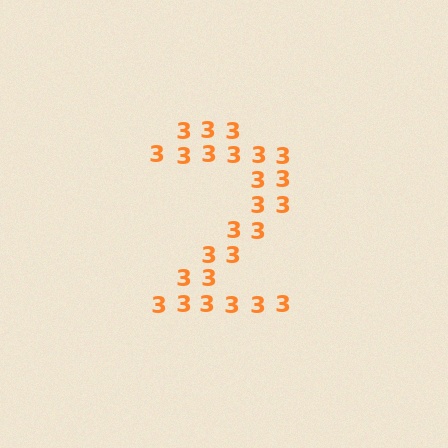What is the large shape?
The large shape is the digit 2.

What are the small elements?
The small elements are digit 3's.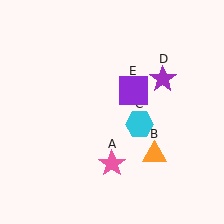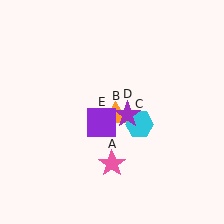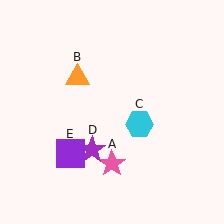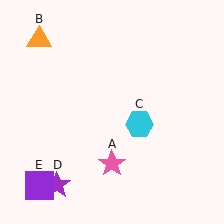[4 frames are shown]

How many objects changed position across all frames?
3 objects changed position: orange triangle (object B), purple star (object D), purple square (object E).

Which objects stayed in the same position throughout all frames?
Pink star (object A) and cyan hexagon (object C) remained stationary.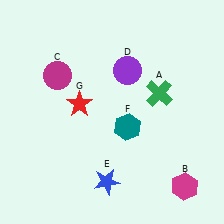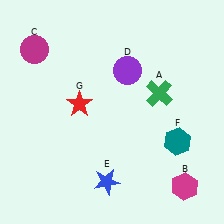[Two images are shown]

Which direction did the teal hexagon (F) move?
The teal hexagon (F) moved right.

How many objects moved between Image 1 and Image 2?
2 objects moved between the two images.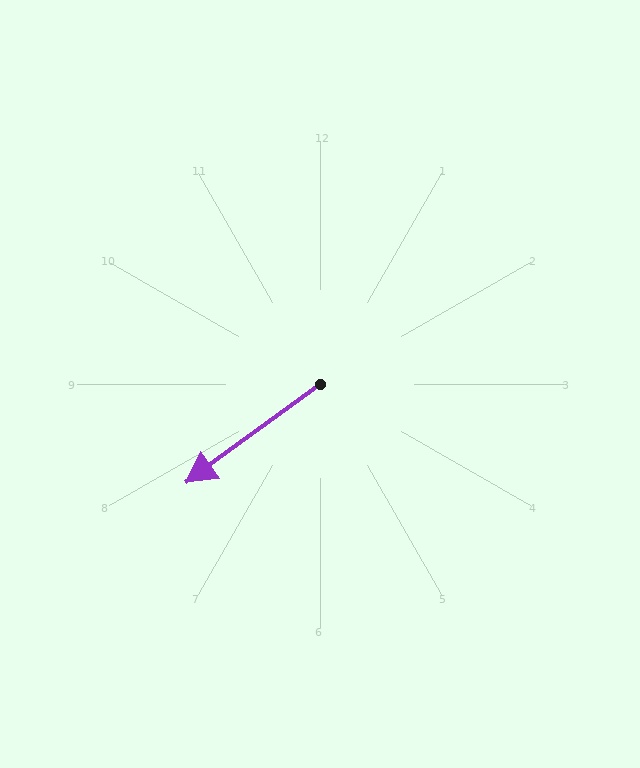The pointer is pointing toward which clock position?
Roughly 8 o'clock.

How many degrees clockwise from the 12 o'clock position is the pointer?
Approximately 234 degrees.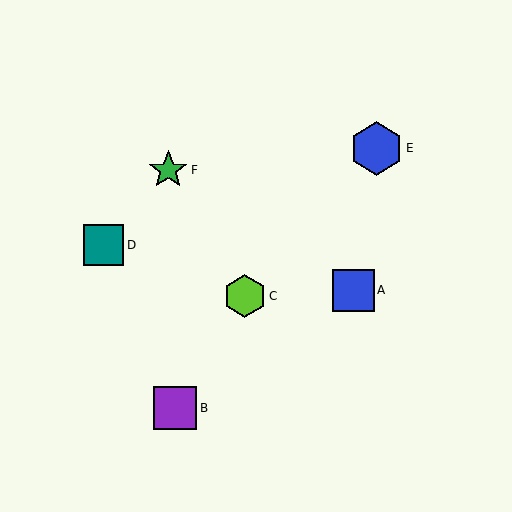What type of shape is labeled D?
Shape D is a teal square.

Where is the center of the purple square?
The center of the purple square is at (175, 408).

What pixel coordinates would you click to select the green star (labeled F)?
Click at (168, 170) to select the green star F.